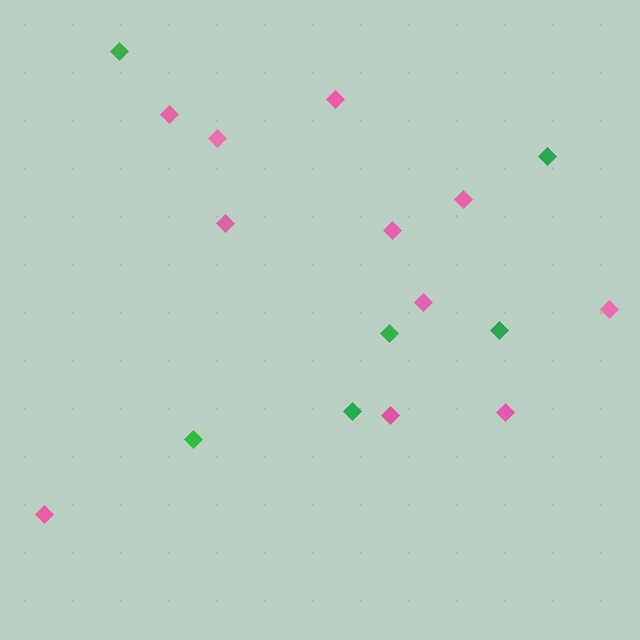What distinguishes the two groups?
There are 2 groups: one group of pink diamonds (11) and one group of green diamonds (6).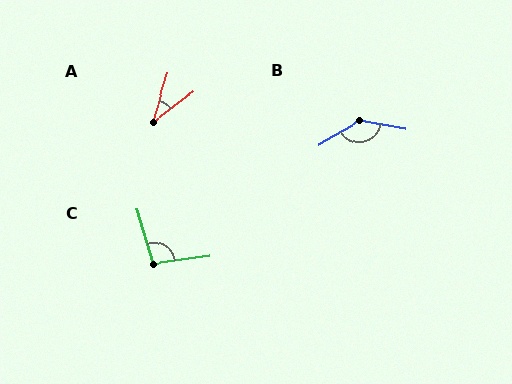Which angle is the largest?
B, at approximately 140 degrees.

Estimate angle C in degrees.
Approximately 99 degrees.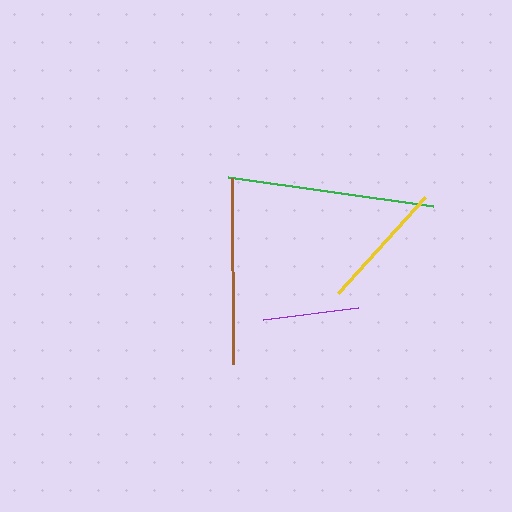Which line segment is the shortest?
The purple line is the shortest at approximately 96 pixels.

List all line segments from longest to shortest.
From longest to shortest: green, brown, yellow, purple.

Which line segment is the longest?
The green line is the longest at approximately 208 pixels.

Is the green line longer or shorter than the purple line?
The green line is longer than the purple line.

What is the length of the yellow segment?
The yellow segment is approximately 129 pixels long.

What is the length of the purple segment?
The purple segment is approximately 96 pixels long.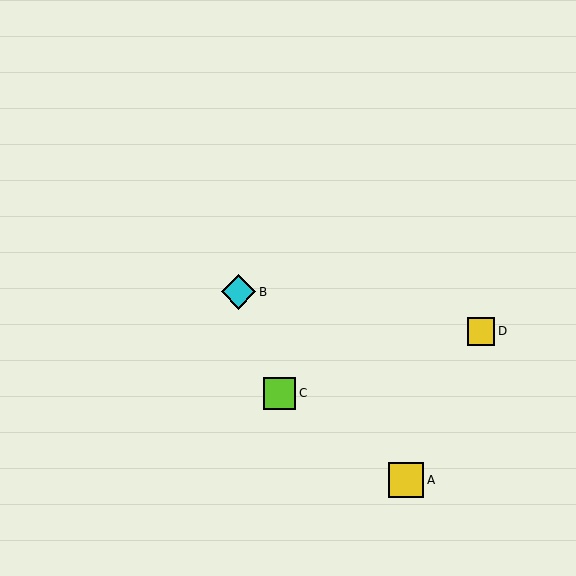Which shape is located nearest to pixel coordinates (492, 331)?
The yellow square (labeled D) at (481, 331) is nearest to that location.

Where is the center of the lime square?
The center of the lime square is at (280, 393).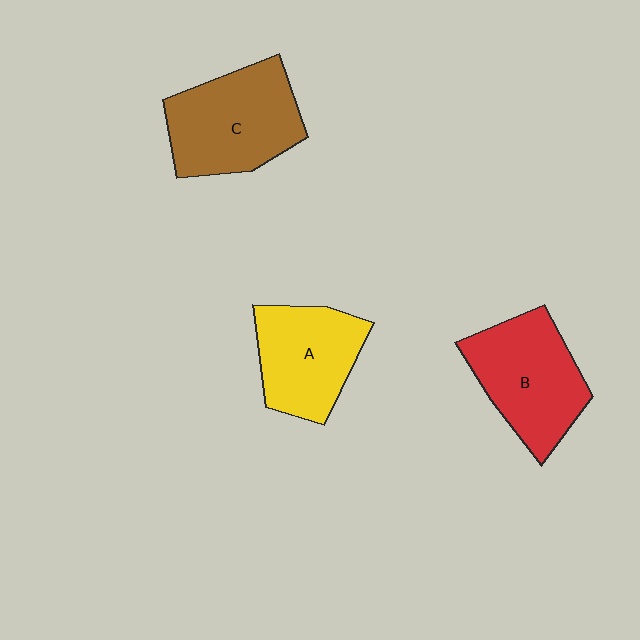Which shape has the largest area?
Shape C (brown).